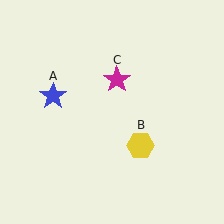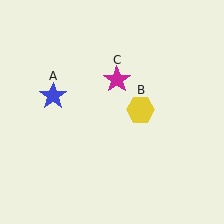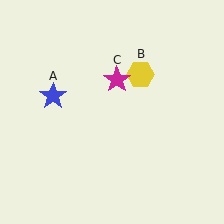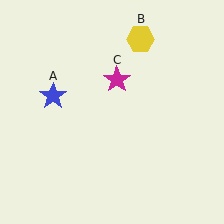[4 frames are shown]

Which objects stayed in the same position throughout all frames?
Blue star (object A) and magenta star (object C) remained stationary.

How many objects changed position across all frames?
1 object changed position: yellow hexagon (object B).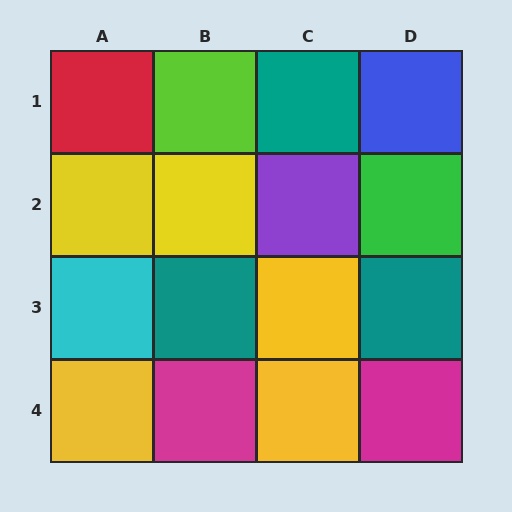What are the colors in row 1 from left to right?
Red, lime, teal, blue.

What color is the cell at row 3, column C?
Yellow.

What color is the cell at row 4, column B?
Magenta.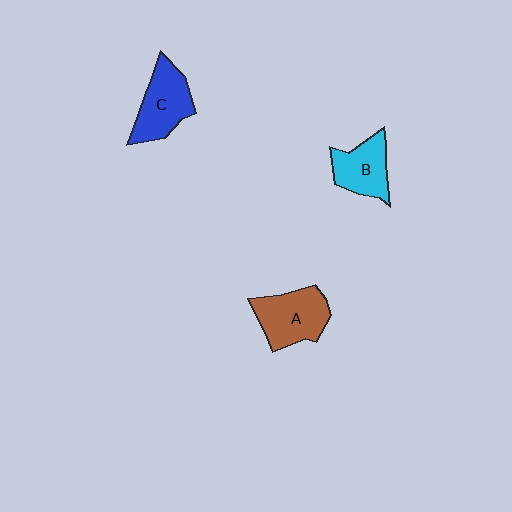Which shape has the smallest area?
Shape B (cyan).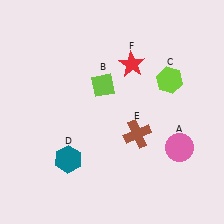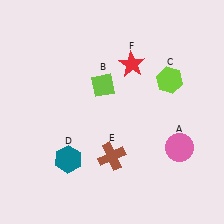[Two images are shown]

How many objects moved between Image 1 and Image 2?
1 object moved between the two images.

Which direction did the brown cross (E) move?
The brown cross (E) moved left.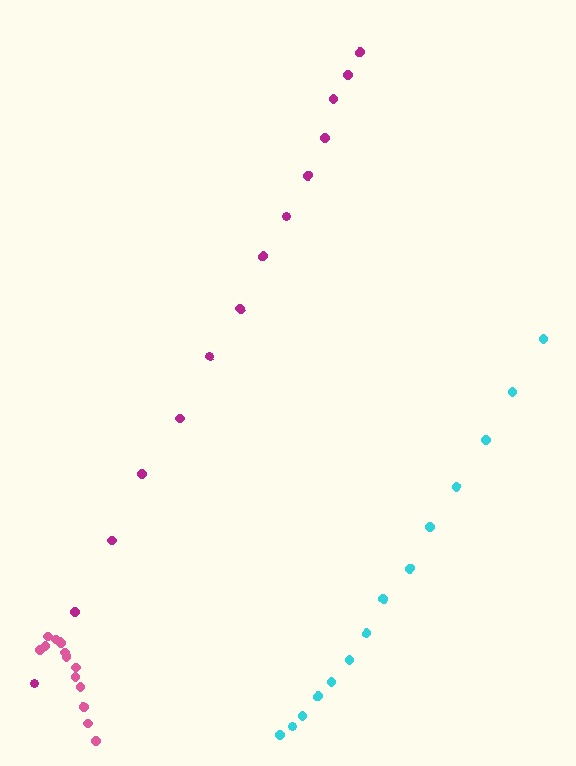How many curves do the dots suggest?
There are 3 distinct paths.